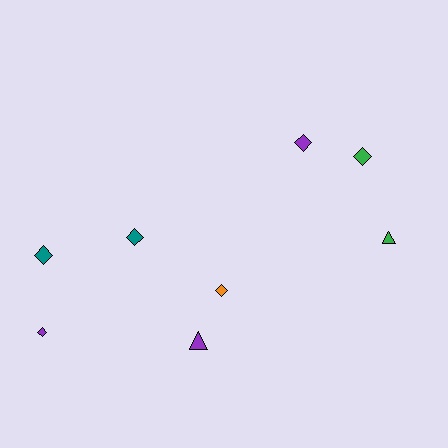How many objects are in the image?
There are 8 objects.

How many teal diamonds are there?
There are 2 teal diamonds.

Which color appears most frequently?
Purple, with 3 objects.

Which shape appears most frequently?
Diamond, with 6 objects.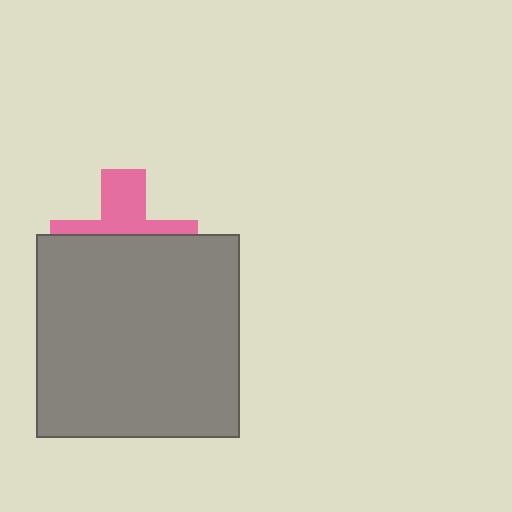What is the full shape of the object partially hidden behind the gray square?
The partially hidden object is a pink cross.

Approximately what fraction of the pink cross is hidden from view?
Roughly 62% of the pink cross is hidden behind the gray square.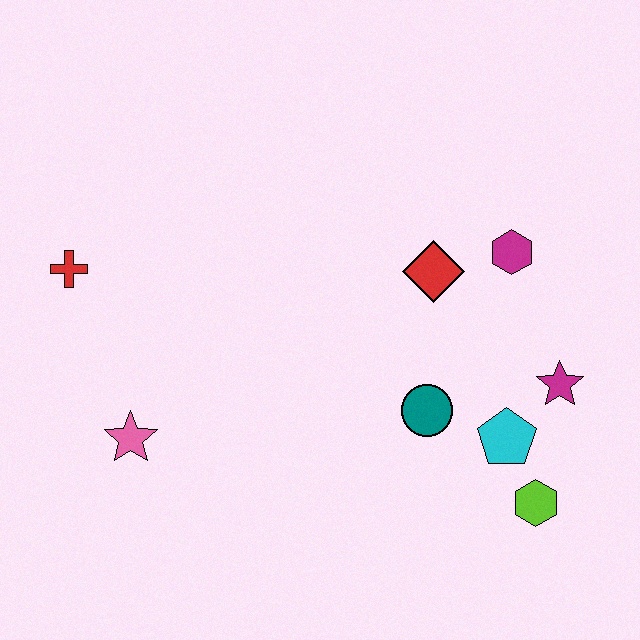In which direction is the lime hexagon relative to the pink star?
The lime hexagon is to the right of the pink star.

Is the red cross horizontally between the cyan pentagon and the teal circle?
No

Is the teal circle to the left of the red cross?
No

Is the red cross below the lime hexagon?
No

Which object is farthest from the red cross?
The lime hexagon is farthest from the red cross.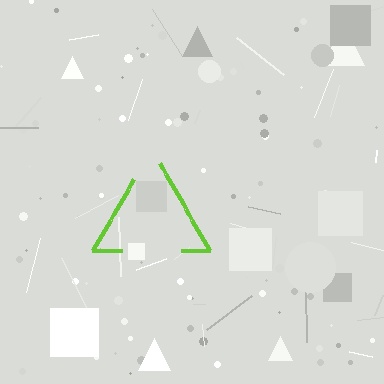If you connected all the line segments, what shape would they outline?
They would outline a triangle.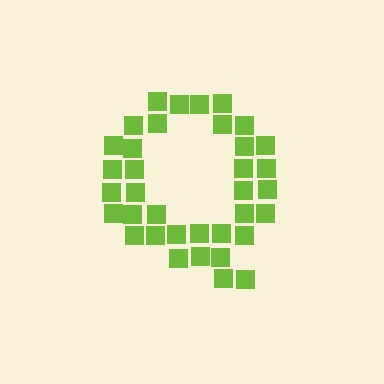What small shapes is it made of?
It is made of small squares.